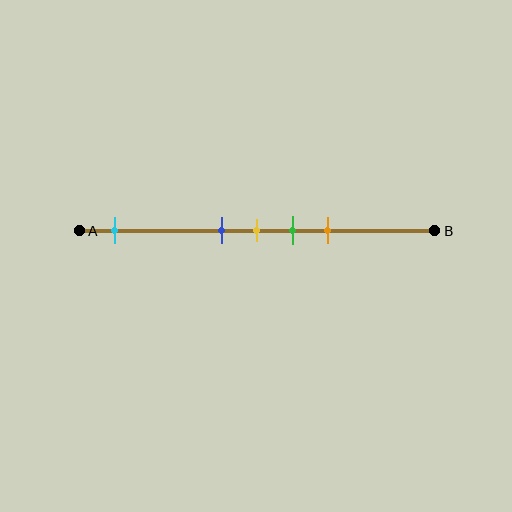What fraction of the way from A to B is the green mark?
The green mark is approximately 60% (0.6) of the way from A to B.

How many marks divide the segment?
There are 5 marks dividing the segment.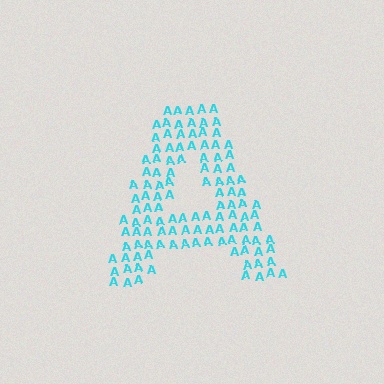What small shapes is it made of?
It is made of small letter A's.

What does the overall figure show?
The overall figure shows the letter A.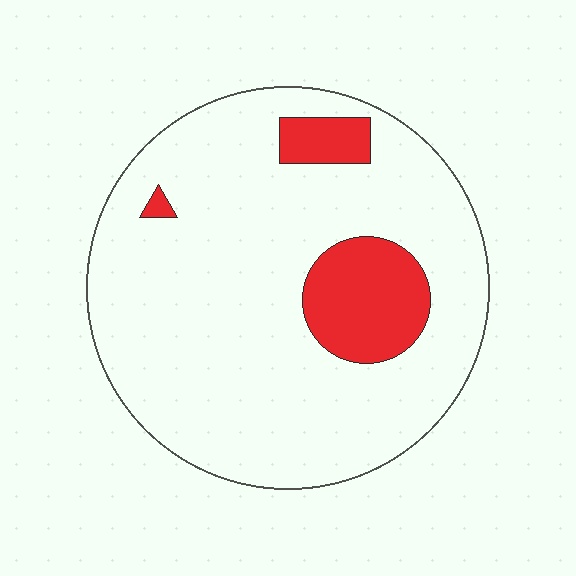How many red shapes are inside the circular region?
3.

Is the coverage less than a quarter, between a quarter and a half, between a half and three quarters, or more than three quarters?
Less than a quarter.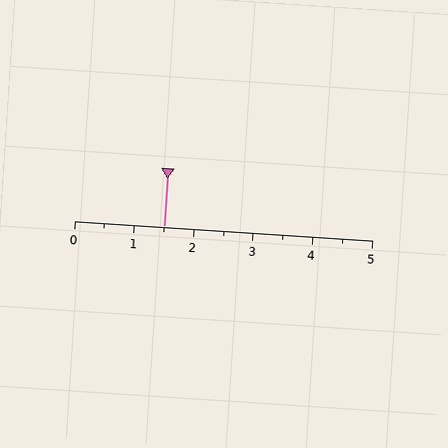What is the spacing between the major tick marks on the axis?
The major ticks are spaced 1 apart.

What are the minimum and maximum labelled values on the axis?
The axis runs from 0 to 5.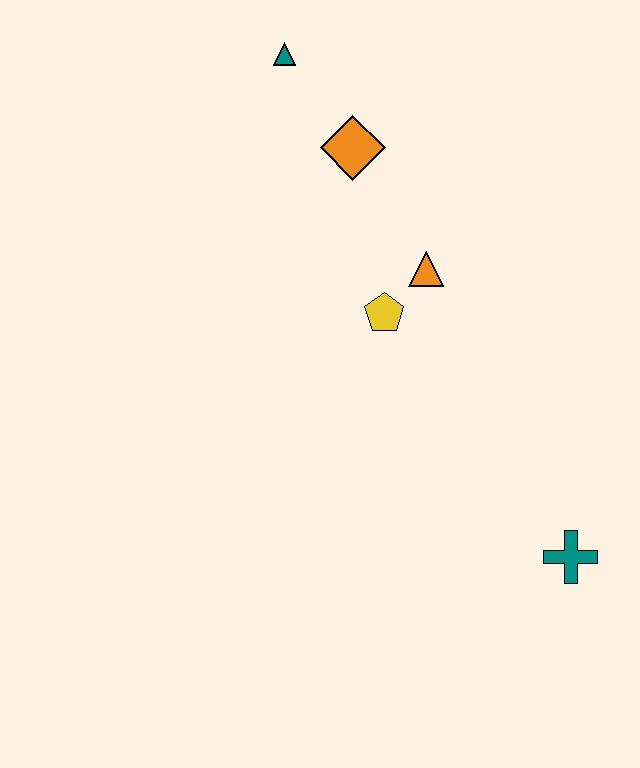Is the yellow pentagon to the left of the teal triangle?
No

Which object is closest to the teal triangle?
The orange diamond is closest to the teal triangle.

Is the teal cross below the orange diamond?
Yes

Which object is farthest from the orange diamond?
The teal cross is farthest from the orange diamond.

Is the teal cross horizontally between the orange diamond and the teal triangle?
No